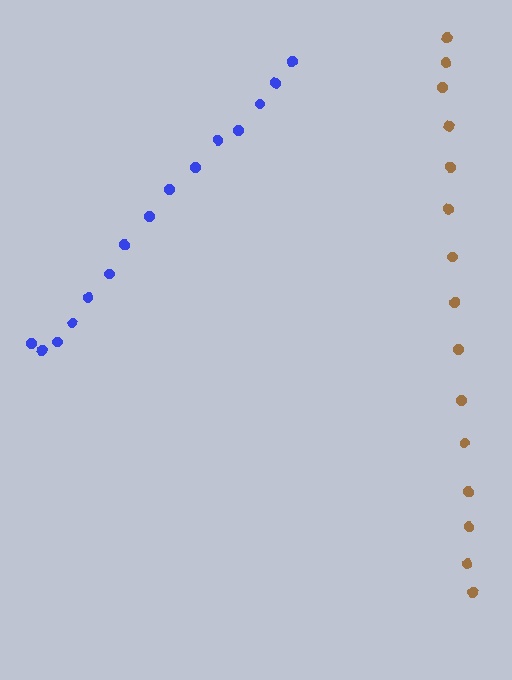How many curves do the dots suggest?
There are 2 distinct paths.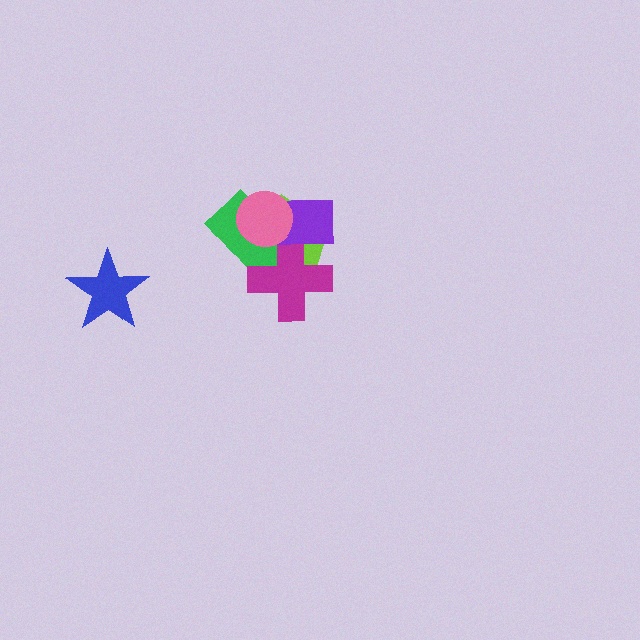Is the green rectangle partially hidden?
Yes, it is partially covered by another shape.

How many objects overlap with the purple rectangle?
4 objects overlap with the purple rectangle.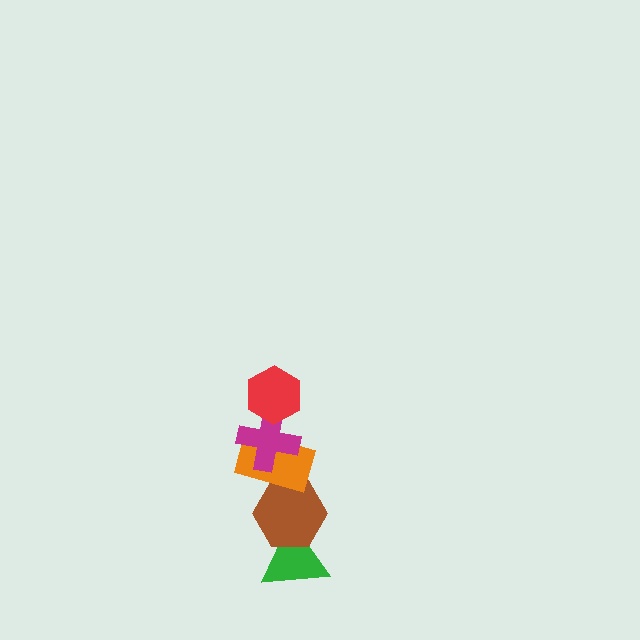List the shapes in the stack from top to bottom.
From top to bottom: the red hexagon, the magenta cross, the orange rectangle, the brown hexagon, the green triangle.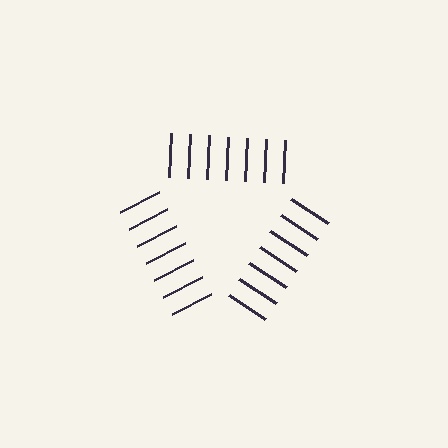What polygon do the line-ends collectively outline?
An illusory triangle — the line segments terminate on its edges but no continuous stroke is drawn.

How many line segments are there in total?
21 — 7 along each of the 3 edges.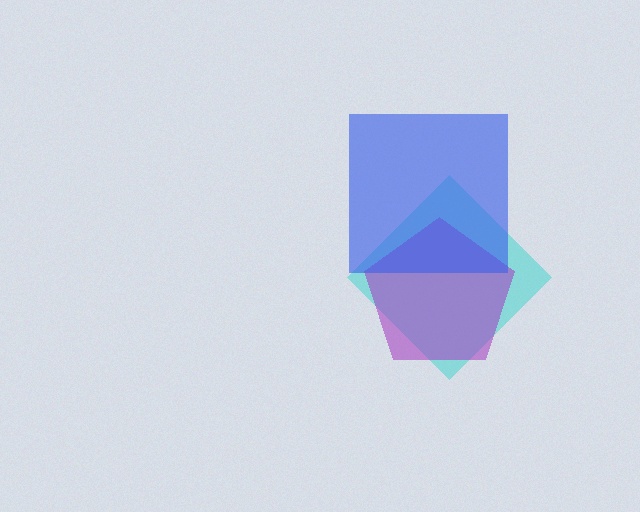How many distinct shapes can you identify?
There are 3 distinct shapes: a cyan diamond, a purple pentagon, a blue square.